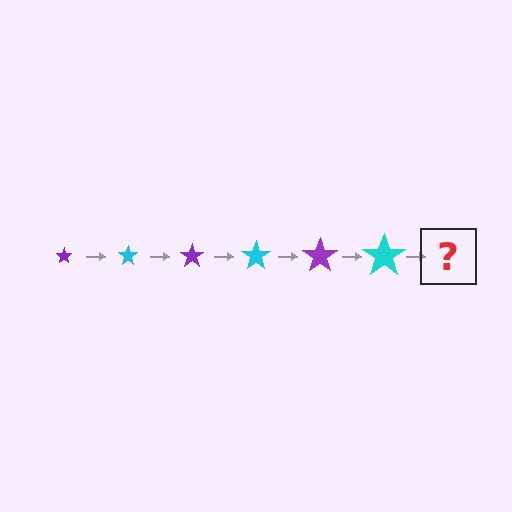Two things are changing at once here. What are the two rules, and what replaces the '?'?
The two rules are that the star grows larger each step and the color cycles through purple and cyan. The '?' should be a purple star, larger than the previous one.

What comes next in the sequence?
The next element should be a purple star, larger than the previous one.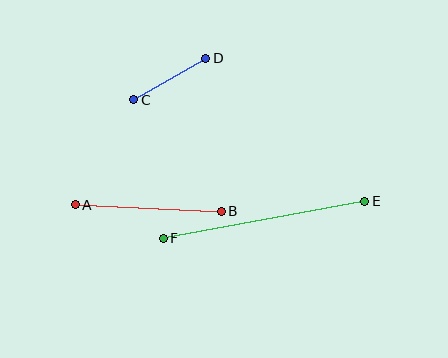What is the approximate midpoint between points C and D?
The midpoint is at approximately (170, 79) pixels.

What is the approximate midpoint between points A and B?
The midpoint is at approximately (148, 208) pixels.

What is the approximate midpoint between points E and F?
The midpoint is at approximately (264, 220) pixels.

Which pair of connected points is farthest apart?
Points E and F are farthest apart.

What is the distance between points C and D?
The distance is approximately 83 pixels.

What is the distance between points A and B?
The distance is approximately 146 pixels.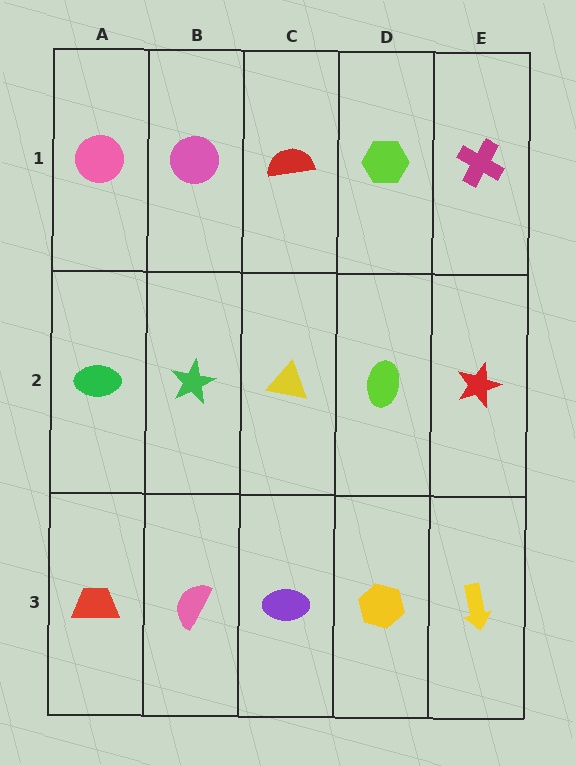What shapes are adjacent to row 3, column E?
A red star (row 2, column E), a yellow hexagon (row 3, column D).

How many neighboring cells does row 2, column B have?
4.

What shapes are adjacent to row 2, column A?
A pink circle (row 1, column A), a red trapezoid (row 3, column A), a green star (row 2, column B).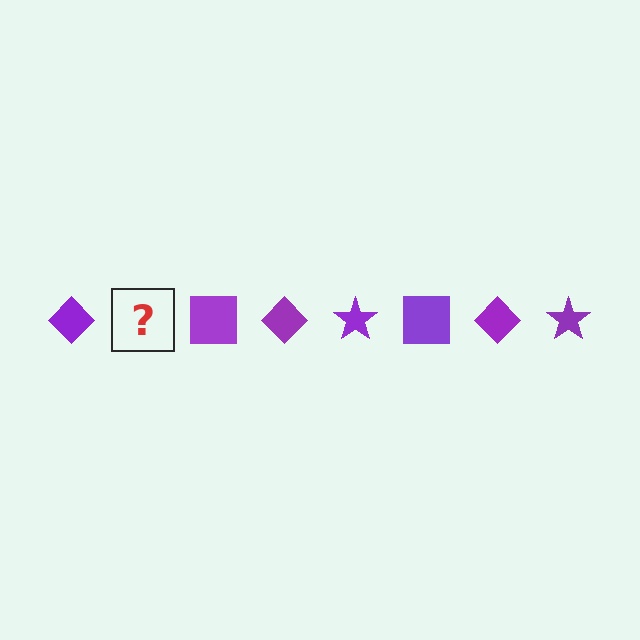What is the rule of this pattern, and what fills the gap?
The rule is that the pattern cycles through diamond, star, square shapes in purple. The gap should be filled with a purple star.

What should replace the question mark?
The question mark should be replaced with a purple star.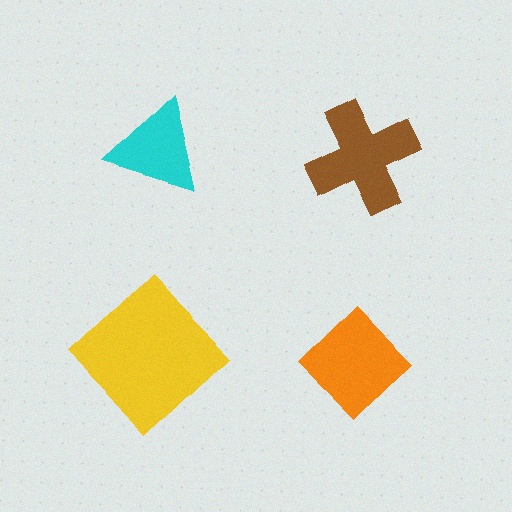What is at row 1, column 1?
A cyan triangle.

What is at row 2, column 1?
A yellow diamond.